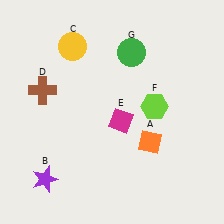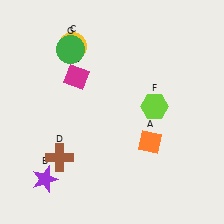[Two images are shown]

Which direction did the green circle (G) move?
The green circle (G) moved left.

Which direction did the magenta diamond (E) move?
The magenta diamond (E) moved left.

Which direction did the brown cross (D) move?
The brown cross (D) moved down.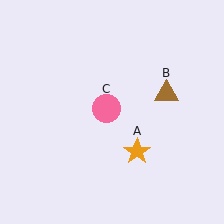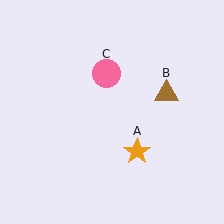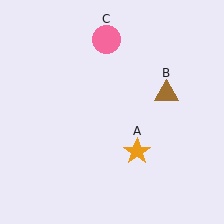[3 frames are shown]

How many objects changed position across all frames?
1 object changed position: pink circle (object C).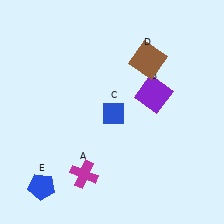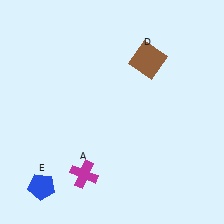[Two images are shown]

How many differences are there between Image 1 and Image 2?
There are 2 differences between the two images.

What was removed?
The purple square (B), the blue diamond (C) were removed in Image 2.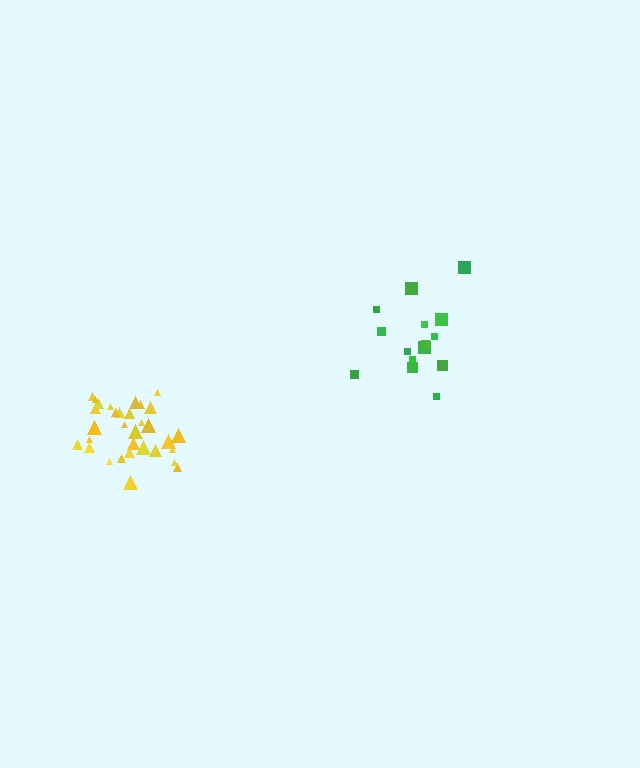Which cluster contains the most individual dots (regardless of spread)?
Yellow (34).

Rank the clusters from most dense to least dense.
yellow, green.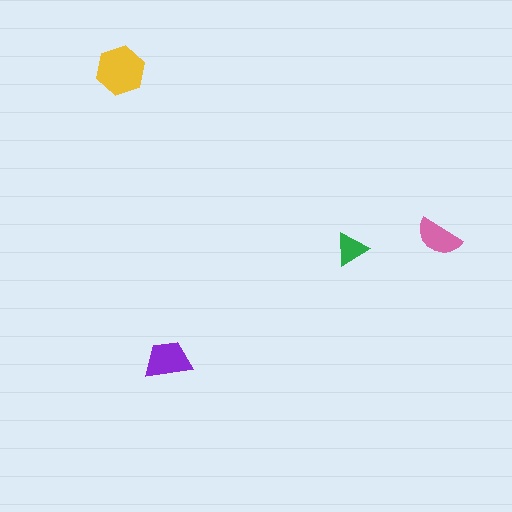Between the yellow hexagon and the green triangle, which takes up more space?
The yellow hexagon.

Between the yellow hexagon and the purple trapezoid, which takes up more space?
The yellow hexagon.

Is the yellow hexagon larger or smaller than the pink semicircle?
Larger.